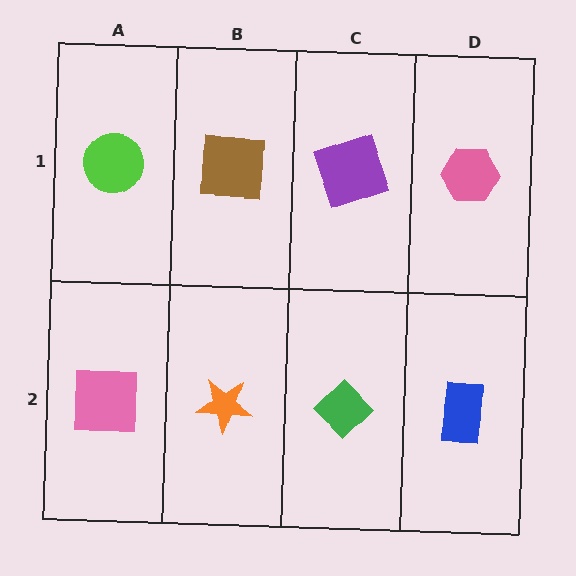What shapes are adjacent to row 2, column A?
A lime circle (row 1, column A), an orange star (row 2, column B).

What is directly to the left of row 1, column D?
A purple square.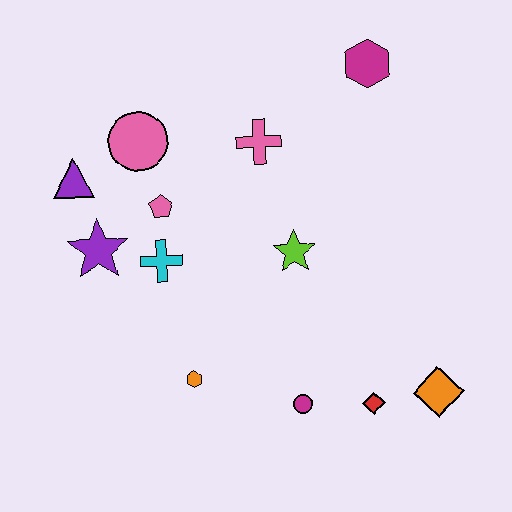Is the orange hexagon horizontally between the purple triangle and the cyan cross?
No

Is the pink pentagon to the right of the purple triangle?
Yes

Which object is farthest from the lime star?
The purple triangle is farthest from the lime star.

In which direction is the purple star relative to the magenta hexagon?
The purple star is to the left of the magenta hexagon.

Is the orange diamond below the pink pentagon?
Yes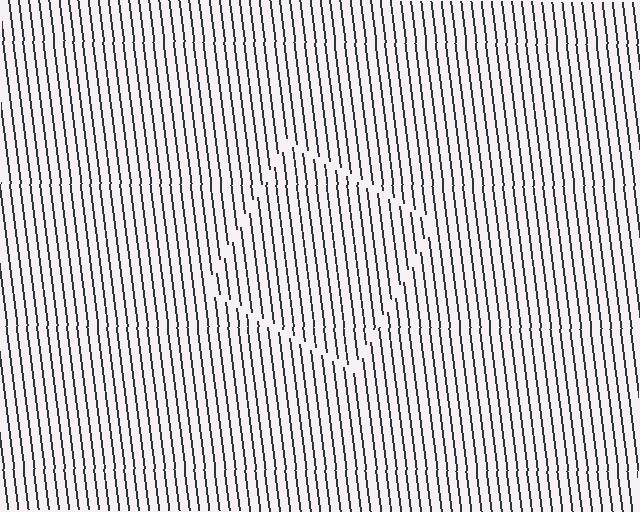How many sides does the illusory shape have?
4 sides — the line-ends trace a square.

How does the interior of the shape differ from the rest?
The interior of the shape contains the same grating, shifted by half a period — the contour is defined by the phase discontinuity where line-ends from the inner and outer gratings abut.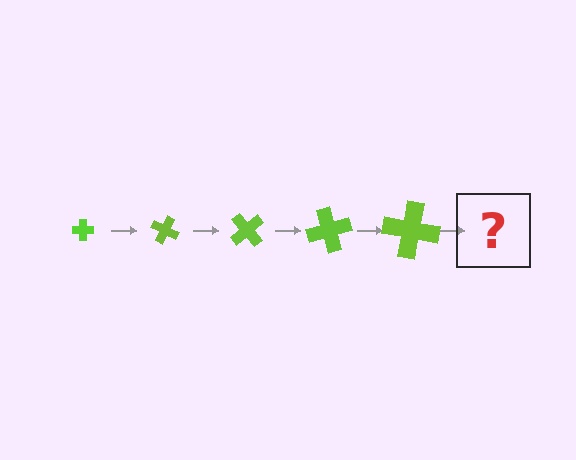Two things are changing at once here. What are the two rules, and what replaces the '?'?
The two rules are that the cross grows larger each step and it rotates 25 degrees each step. The '?' should be a cross, larger than the previous one and rotated 125 degrees from the start.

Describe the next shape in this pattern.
It should be a cross, larger than the previous one and rotated 125 degrees from the start.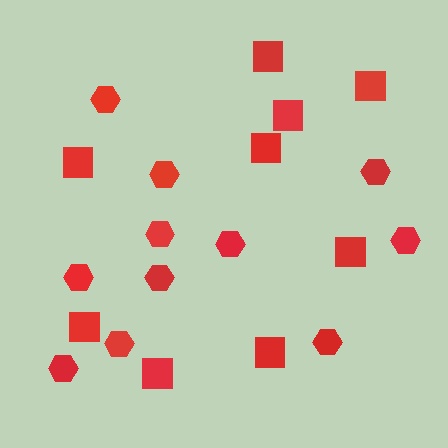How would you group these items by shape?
There are 2 groups: one group of squares (9) and one group of hexagons (11).